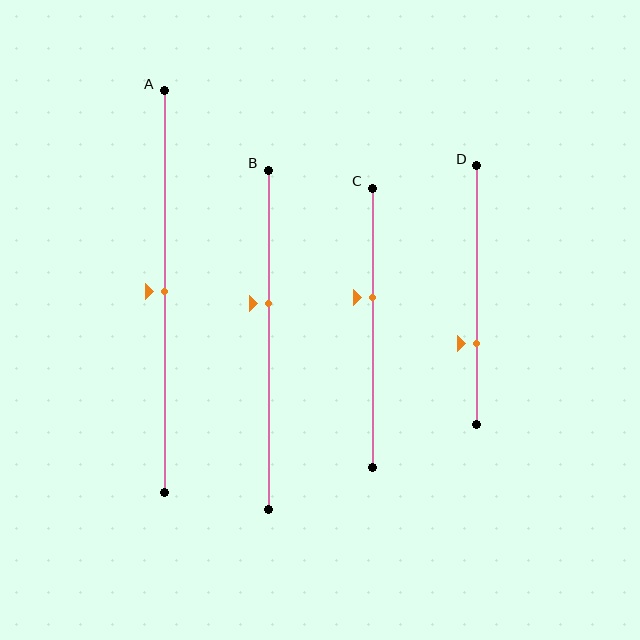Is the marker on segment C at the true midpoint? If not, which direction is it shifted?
No, the marker on segment C is shifted upward by about 11% of the segment length.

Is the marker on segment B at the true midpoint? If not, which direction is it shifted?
No, the marker on segment B is shifted upward by about 11% of the segment length.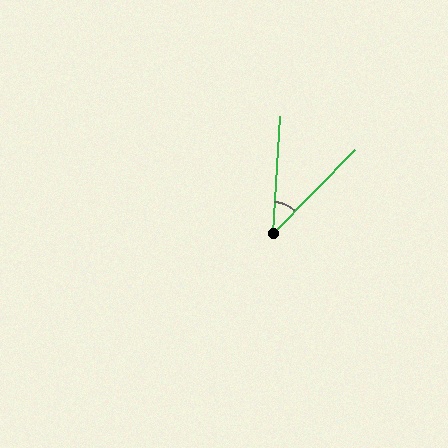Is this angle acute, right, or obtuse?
It is acute.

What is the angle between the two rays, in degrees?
Approximately 41 degrees.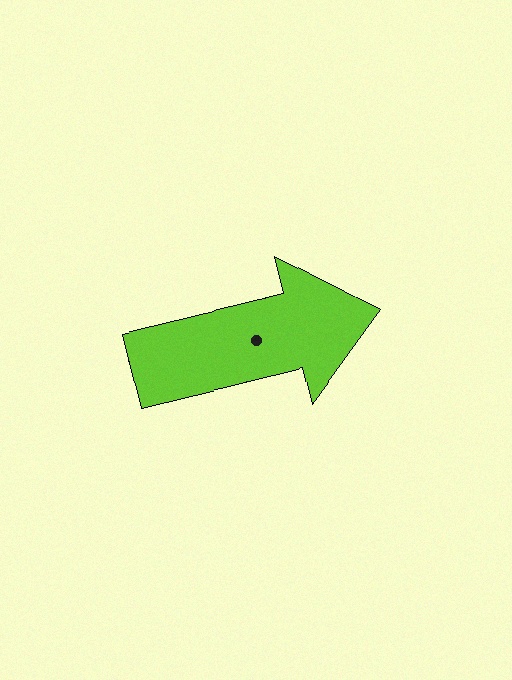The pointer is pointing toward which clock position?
Roughly 3 o'clock.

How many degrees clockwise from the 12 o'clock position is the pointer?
Approximately 77 degrees.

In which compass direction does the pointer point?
East.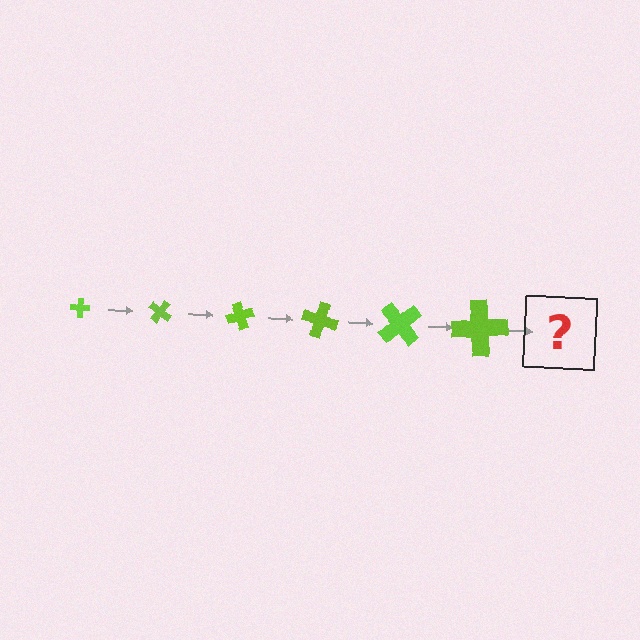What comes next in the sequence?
The next element should be a cross, larger than the previous one and rotated 210 degrees from the start.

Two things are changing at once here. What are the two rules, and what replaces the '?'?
The two rules are that the cross grows larger each step and it rotates 35 degrees each step. The '?' should be a cross, larger than the previous one and rotated 210 degrees from the start.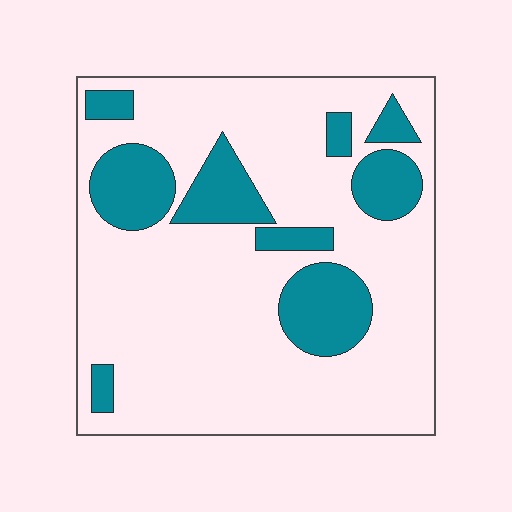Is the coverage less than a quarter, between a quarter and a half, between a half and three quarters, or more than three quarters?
Less than a quarter.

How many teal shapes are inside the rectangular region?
9.